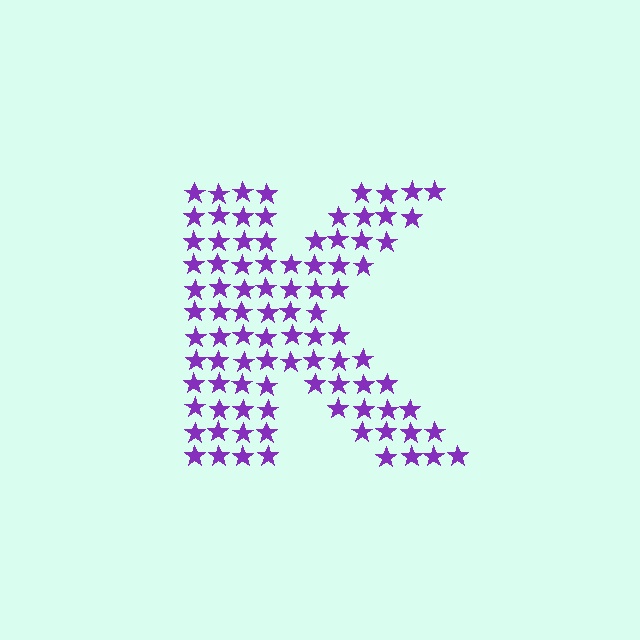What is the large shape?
The large shape is the letter K.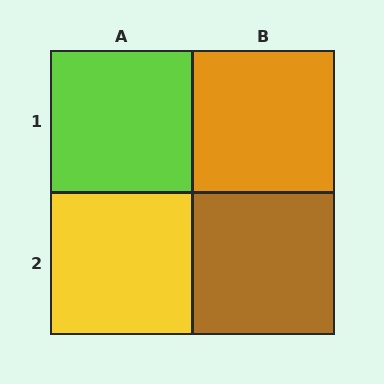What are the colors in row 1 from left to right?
Lime, orange.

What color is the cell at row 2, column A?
Yellow.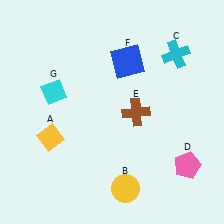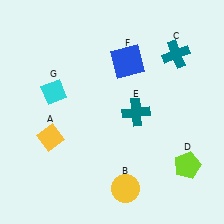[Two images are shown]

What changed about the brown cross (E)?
In Image 1, E is brown. In Image 2, it changed to teal.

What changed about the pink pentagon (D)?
In Image 1, D is pink. In Image 2, it changed to lime.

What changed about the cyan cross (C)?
In Image 1, C is cyan. In Image 2, it changed to teal.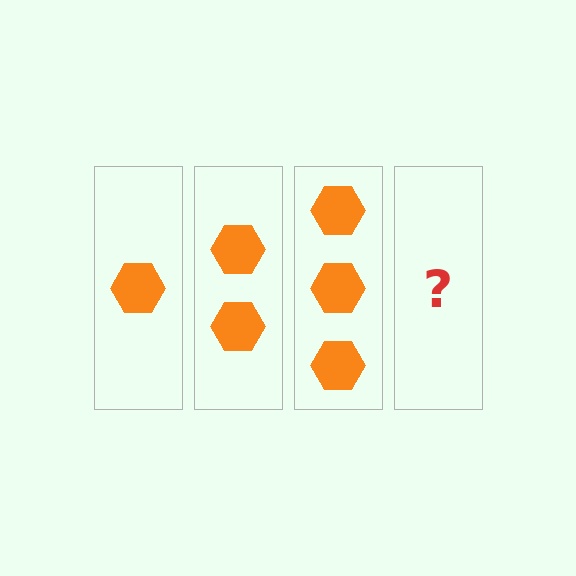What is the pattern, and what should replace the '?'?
The pattern is that each step adds one more hexagon. The '?' should be 4 hexagons.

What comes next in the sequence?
The next element should be 4 hexagons.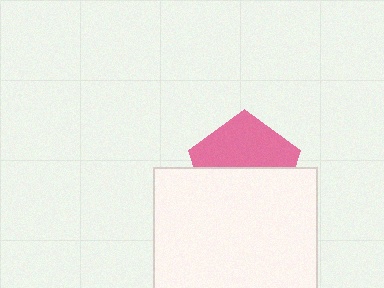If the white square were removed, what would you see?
You would see the complete pink pentagon.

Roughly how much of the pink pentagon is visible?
About half of it is visible (roughly 49%).